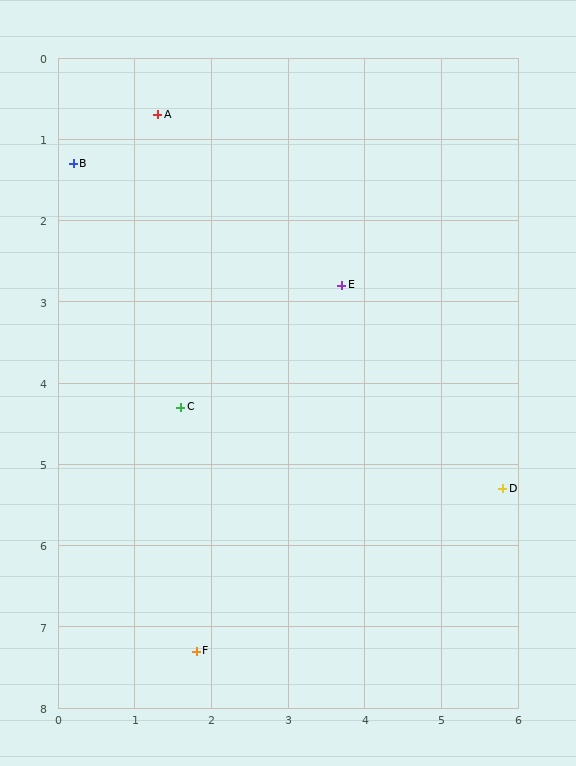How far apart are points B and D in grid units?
Points B and D are about 6.9 grid units apart.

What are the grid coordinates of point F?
Point F is at approximately (1.8, 7.3).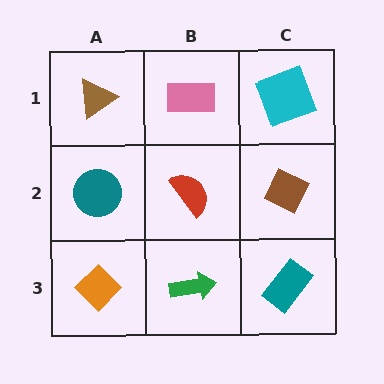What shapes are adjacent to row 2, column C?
A cyan square (row 1, column C), a teal rectangle (row 3, column C), a red semicircle (row 2, column B).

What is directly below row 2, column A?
An orange diamond.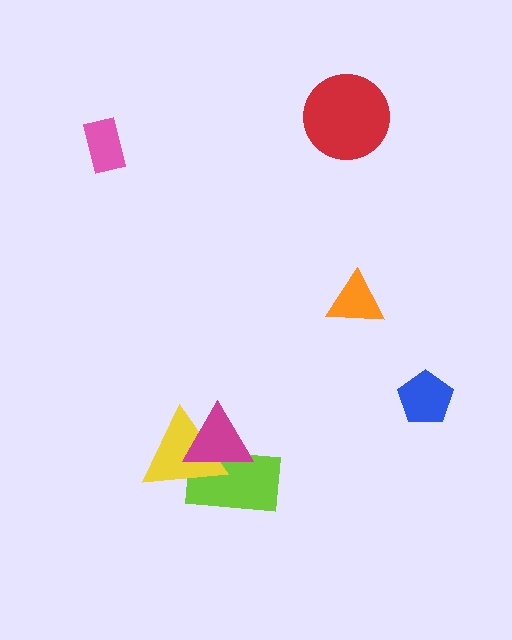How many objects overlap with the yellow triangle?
2 objects overlap with the yellow triangle.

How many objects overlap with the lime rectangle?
2 objects overlap with the lime rectangle.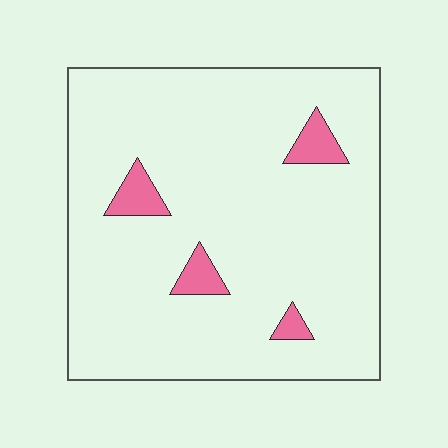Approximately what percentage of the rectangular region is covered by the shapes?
Approximately 5%.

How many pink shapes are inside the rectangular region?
4.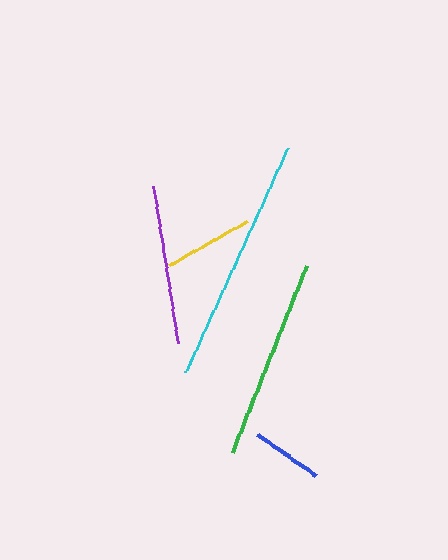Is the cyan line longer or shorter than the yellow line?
The cyan line is longer than the yellow line.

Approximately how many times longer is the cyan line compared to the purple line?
The cyan line is approximately 1.6 times the length of the purple line.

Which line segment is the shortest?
The blue line is the shortest at approximately 71 pixels.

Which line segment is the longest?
The cyan line is the longest at approximately 246 pixels.